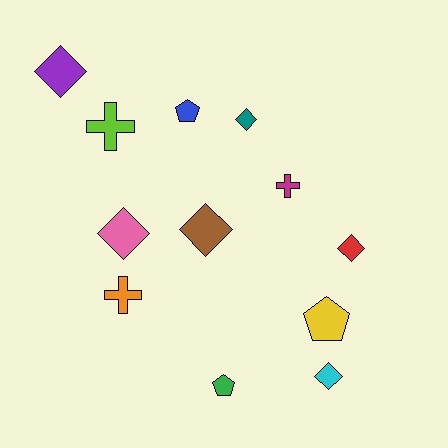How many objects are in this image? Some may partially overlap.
There are 12 objects.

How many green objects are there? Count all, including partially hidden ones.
There is 1 green object.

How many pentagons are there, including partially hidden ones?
There are 3 pentagons.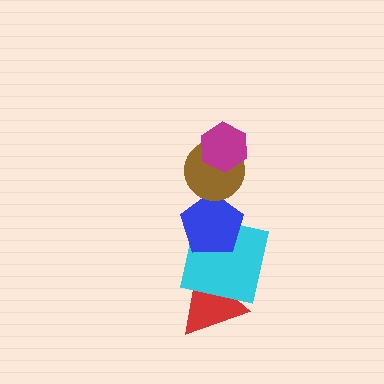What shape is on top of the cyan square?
The blue pentagon is on top of the cyan square.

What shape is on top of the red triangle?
The cyan square is on top of the red triangle.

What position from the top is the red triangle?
The red triangle is 5th from the top.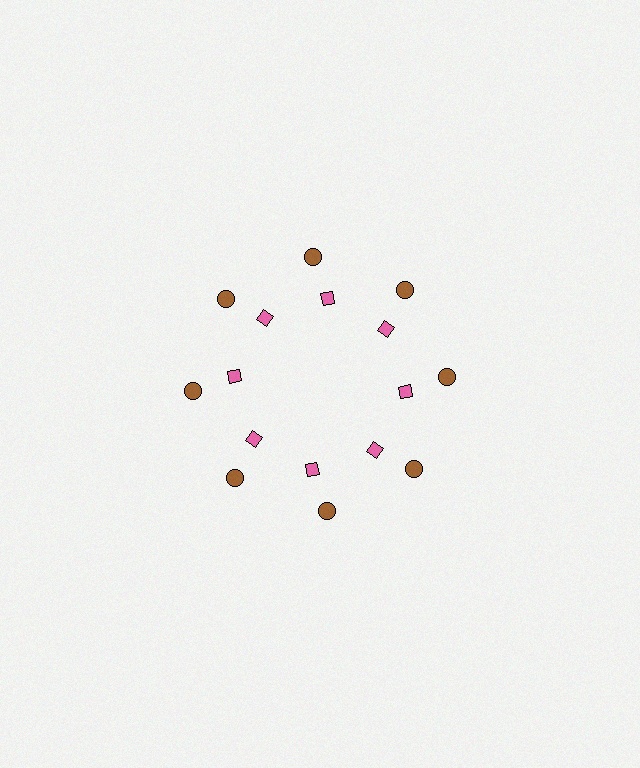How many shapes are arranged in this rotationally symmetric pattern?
There are 16 shapes, arranged in 8 groups of 2.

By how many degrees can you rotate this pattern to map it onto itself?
The pattern maps onto itself every 45 degrees of rotation.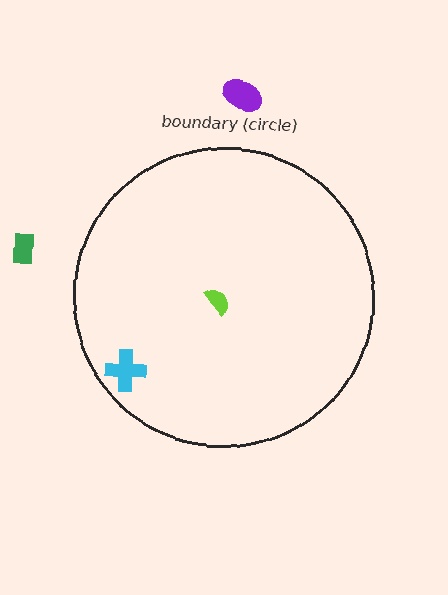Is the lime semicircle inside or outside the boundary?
Inside.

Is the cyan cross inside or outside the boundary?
Inside.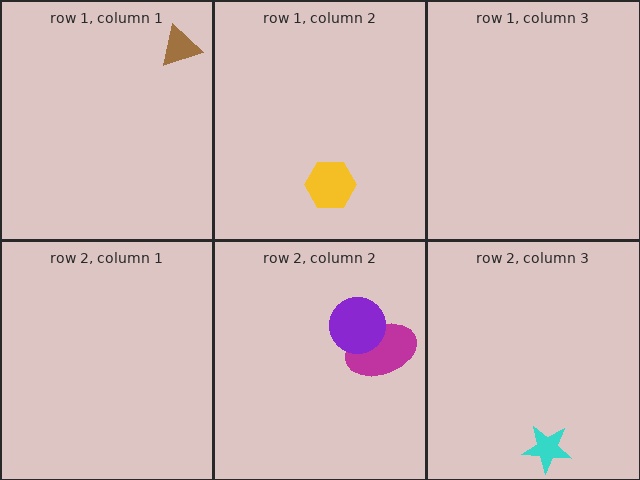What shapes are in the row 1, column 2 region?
The yellow hexagon.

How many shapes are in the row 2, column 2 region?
2.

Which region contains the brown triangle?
The row 1, column 1 region.